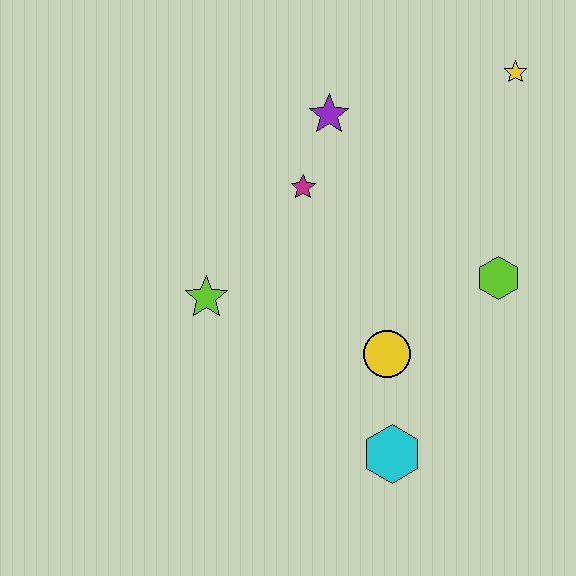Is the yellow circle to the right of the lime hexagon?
No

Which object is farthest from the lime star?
The yellow star is farthest from the lime star.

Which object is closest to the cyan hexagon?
The yellow circle is closest to the cyan hexagon.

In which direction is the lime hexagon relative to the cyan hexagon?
The lime hexagon is above the cyan hexagon.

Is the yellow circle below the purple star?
Yes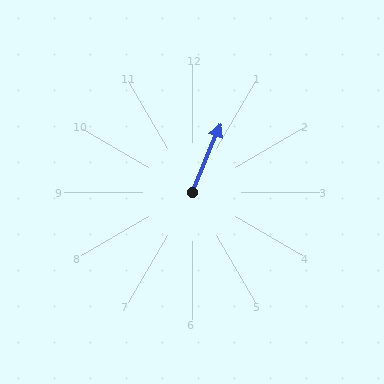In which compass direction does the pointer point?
Northeast.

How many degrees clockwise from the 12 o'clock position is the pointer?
Approximately 23 degrees.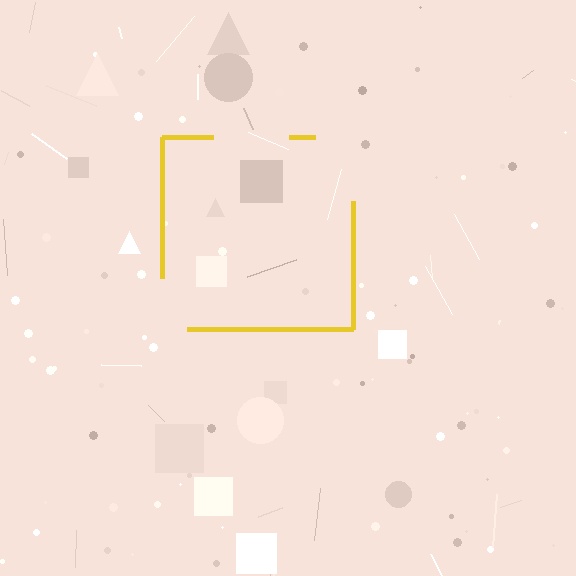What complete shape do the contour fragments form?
The contour fragments form a square.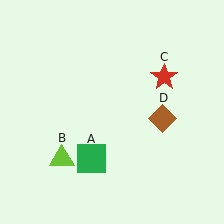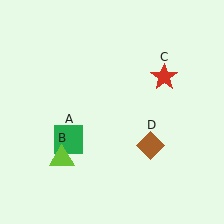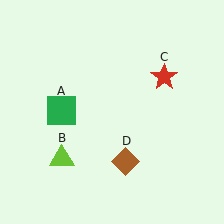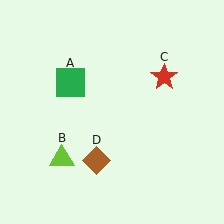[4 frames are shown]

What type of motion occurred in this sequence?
The green square (object A), brown diamond (object D) rotated clockwise around the center of the scene.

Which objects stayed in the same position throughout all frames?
Lime triangle (object B) and red star (object C) remained stationary.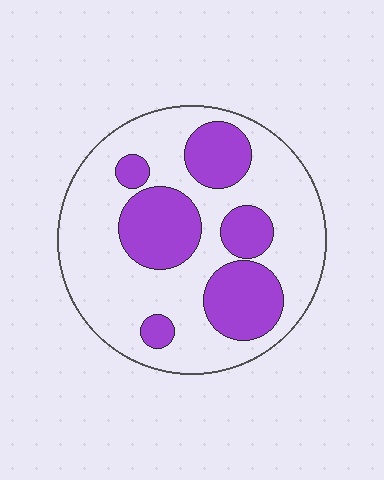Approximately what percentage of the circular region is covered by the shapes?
Approximately 30%.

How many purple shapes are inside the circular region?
6.